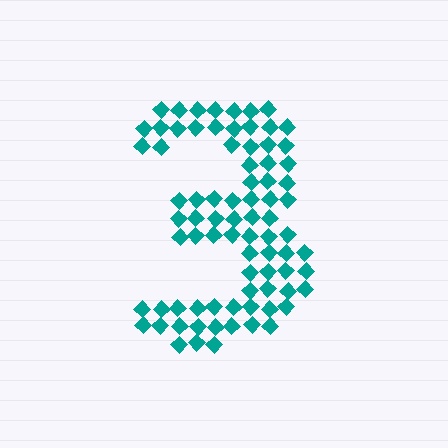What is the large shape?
The large shape is the digit 3.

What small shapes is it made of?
It is made of small diamonds.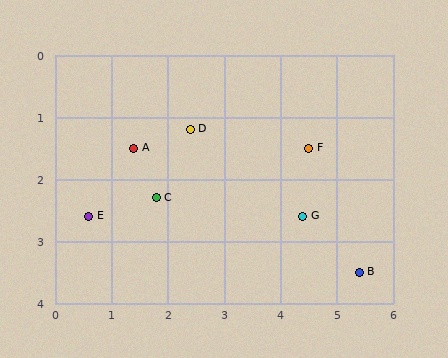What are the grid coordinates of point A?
Point A is at approximately (1.4, 1.5).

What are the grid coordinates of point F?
Point F is at approximately (4.5, 1.5).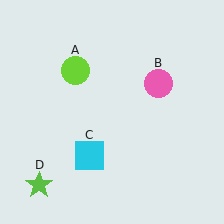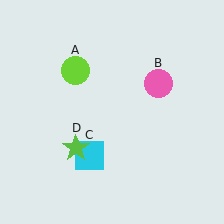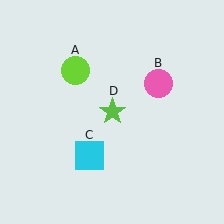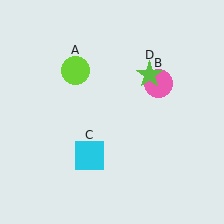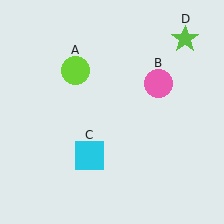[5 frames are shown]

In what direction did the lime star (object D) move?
The lime star (object D) moved up and to the right.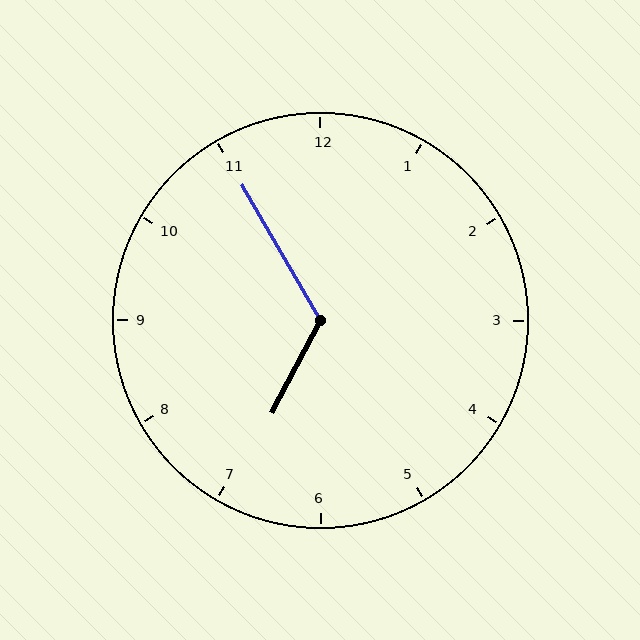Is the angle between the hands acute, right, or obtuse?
It is obtuse.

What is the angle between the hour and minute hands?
Approximately 122 degrees.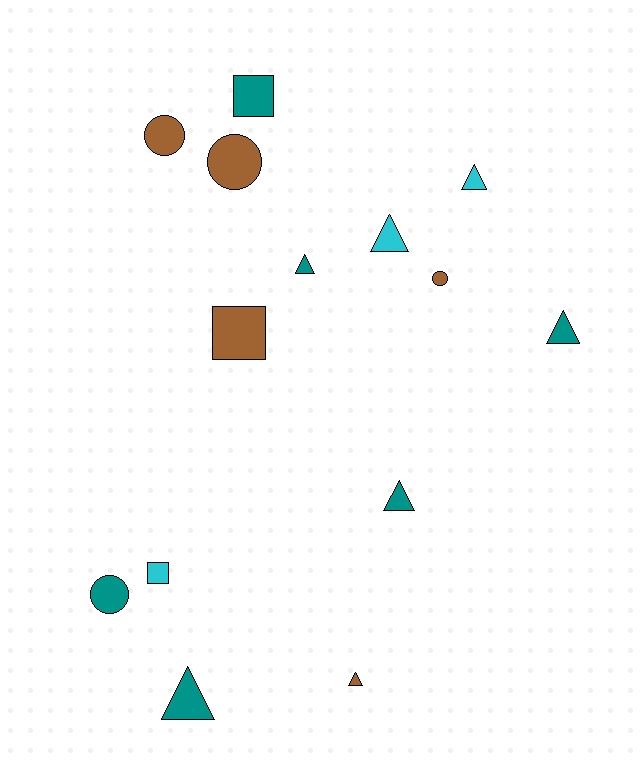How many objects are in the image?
There are 14 objects.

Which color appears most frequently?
Teal, with 6 objects.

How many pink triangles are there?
There are no pink triangles.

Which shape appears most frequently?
Triangle, with 7 objects.